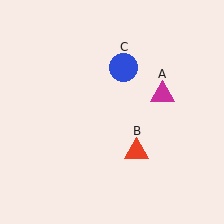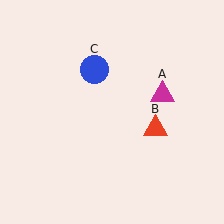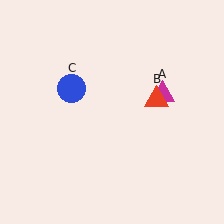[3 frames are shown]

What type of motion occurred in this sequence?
The red triangle (object B), blue circle (object C) rotated counterclockwise around the center of the scene.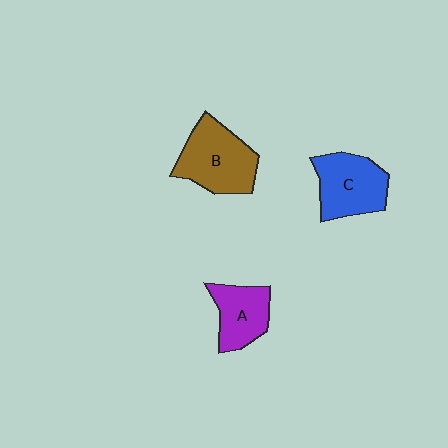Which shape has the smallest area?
Shape A (purple).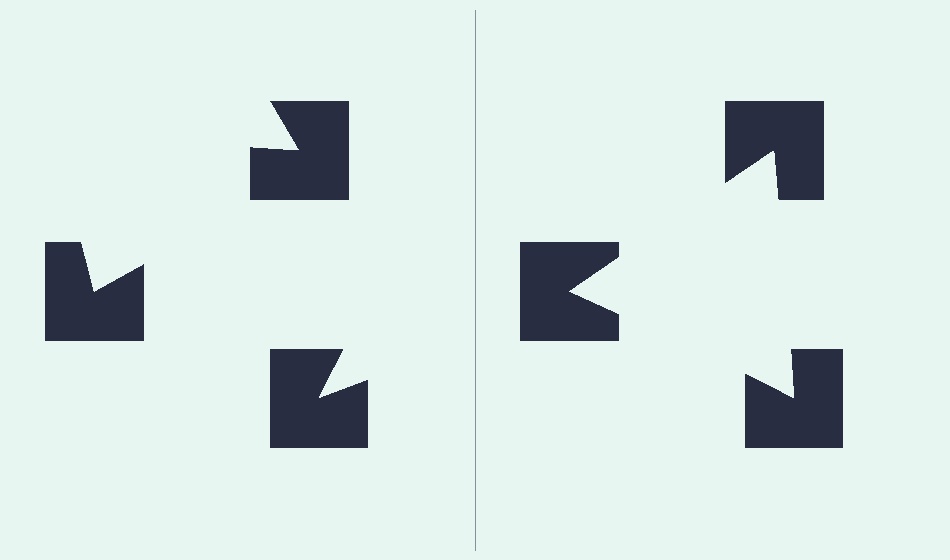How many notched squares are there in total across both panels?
6 — 3 on each side.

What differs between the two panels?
The notched squares are positioned identically on both sides; only the wedge orientations differ. On the right they align to a triangle; on the left they are misaligned.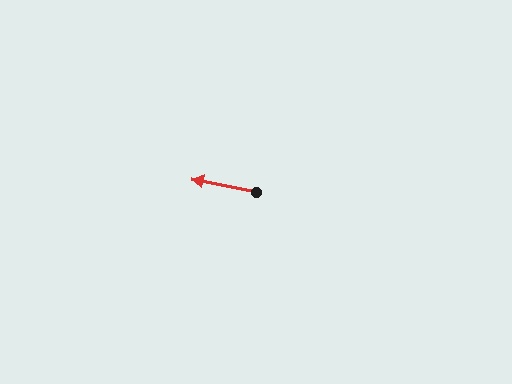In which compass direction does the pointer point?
West.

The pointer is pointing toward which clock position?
Roughly 9 o'clock.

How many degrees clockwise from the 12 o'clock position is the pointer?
Approximately 281 degrees.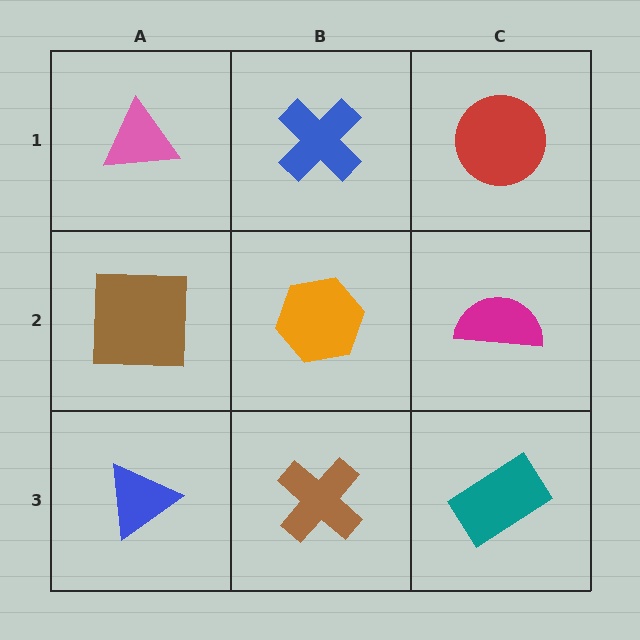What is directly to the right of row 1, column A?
A blue cross.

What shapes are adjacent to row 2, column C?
A red circle (row 1, column C), a teal rectangle (row 3, column C), an orange hexagon (row 2, column B).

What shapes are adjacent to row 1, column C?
A magenta semicircle (row 2, column C), a blue cross (row 1, column B).